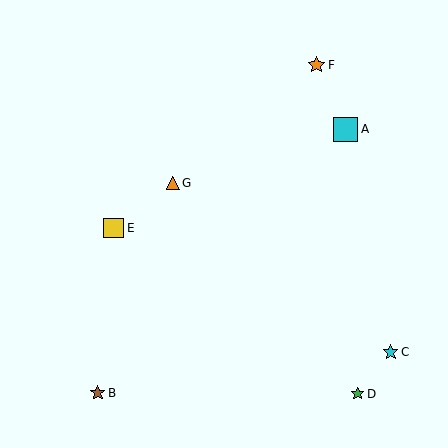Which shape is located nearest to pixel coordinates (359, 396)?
The green star (labeled D) at (357, 394) is nearest to that location.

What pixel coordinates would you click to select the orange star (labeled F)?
Click at (317, 65) to select the orange star F.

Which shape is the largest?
The cyan square (labeled A) is the largest.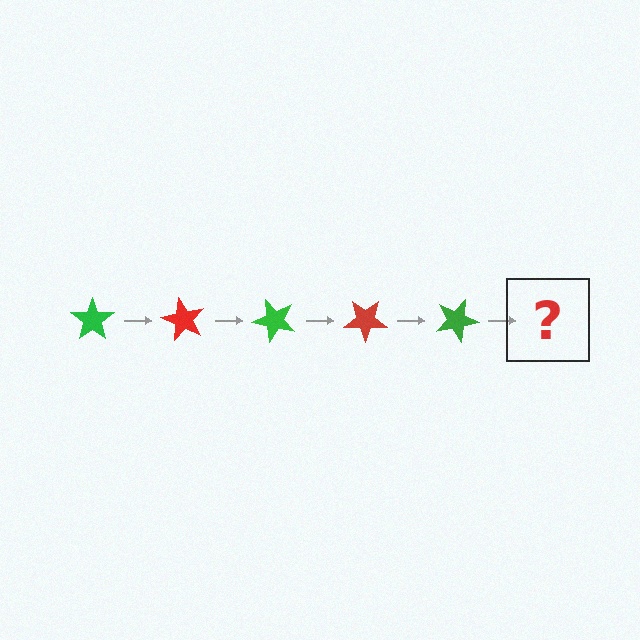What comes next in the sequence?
The next element should be a red star, rotated 300 degrees from the start.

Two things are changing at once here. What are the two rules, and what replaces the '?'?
The two rules are that it rotates 60 degrees each step and the color cycles through green and red. The '?' should be a red star, rotated 300 degrees from the start.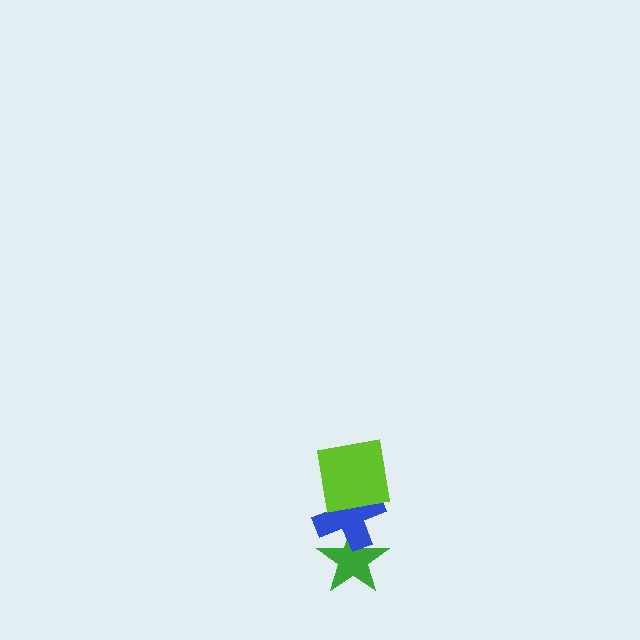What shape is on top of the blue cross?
The lime square is on top of the blue cross.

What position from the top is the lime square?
The lime square is 1st from the top.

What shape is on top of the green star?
The blue cross is on top of the green star.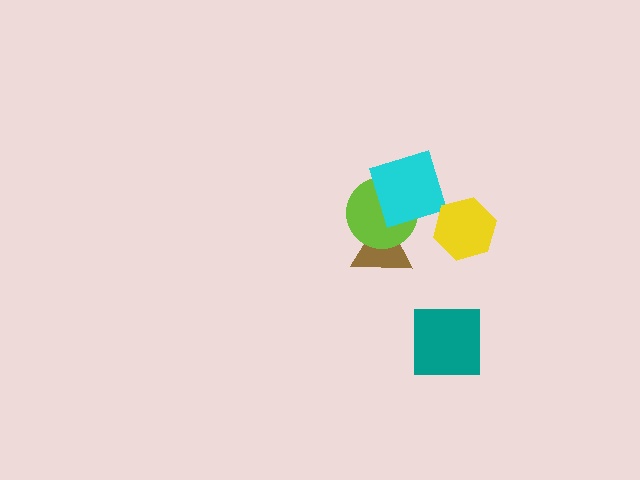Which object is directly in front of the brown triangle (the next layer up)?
The lime circle is directly in front of the brown triangle.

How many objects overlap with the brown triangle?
2 objects overlap with the brown triangle.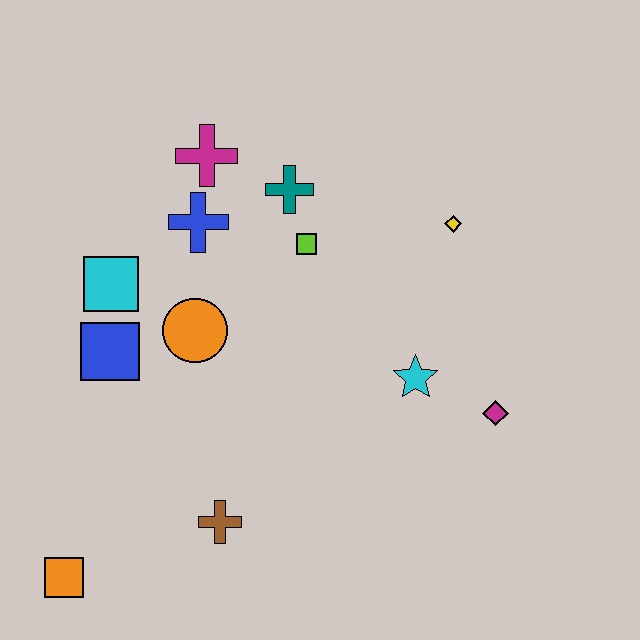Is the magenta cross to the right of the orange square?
Yes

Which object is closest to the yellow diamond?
The lime square is closest to the yellow diamond.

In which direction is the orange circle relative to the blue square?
The orange circle is to the right of the blue square.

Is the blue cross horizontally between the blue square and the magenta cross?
Yes